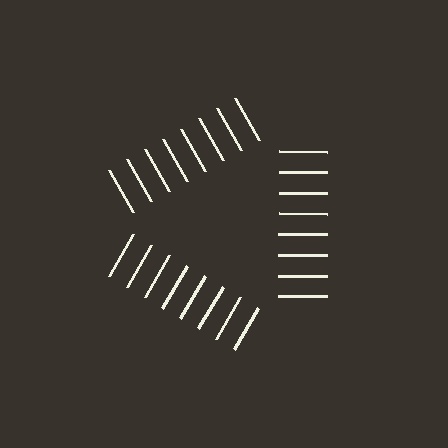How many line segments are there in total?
24 — 8 along each of the 3 edges.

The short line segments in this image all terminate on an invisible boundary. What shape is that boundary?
An illusory triangle — the line segments terminate on its edges but no continuous stroke is drawn.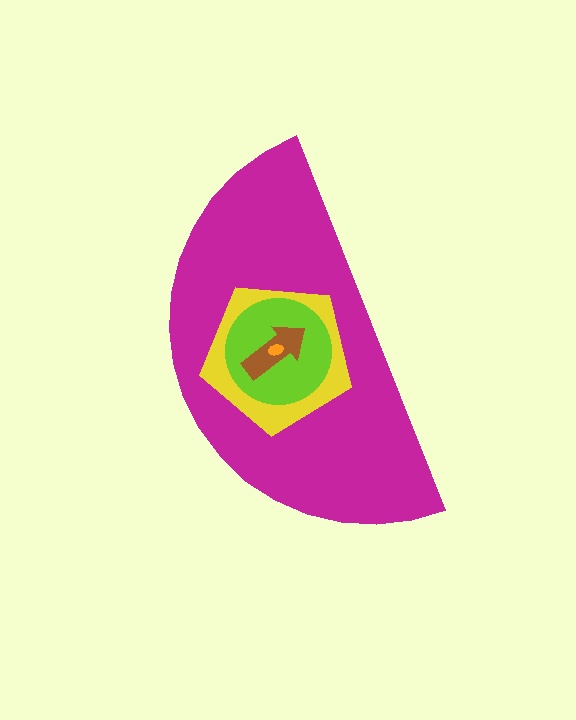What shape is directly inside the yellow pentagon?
The lime circle.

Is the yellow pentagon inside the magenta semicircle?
Yes.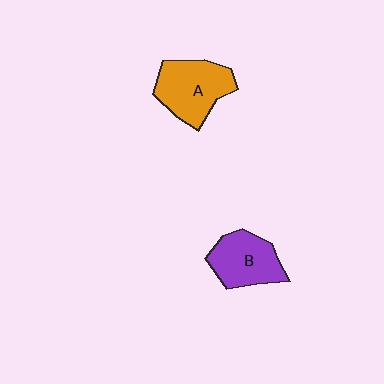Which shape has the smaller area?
Shape B (purple).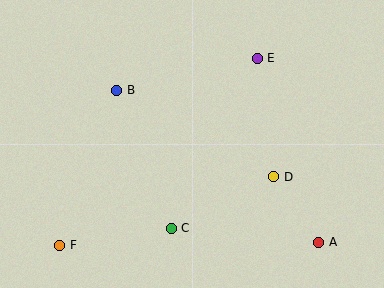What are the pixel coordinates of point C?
Point C is at (171, 228).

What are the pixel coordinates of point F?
Point F is at (60, 245).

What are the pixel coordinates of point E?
Point E is at (257, 58).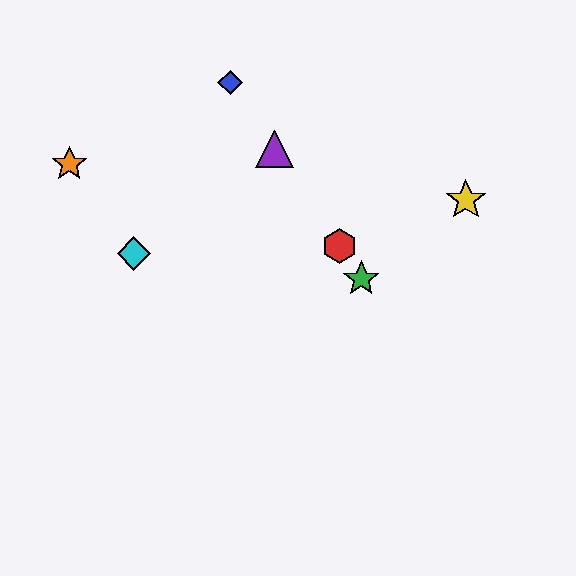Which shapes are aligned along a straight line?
The red hexagon, the blue diamond, the green star, the purple triangle are aligned along a straight line.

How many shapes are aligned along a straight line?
4 shapes (the red hexagon, the blue diamond, the green star, the purple triangle) are aligned along a straight line.